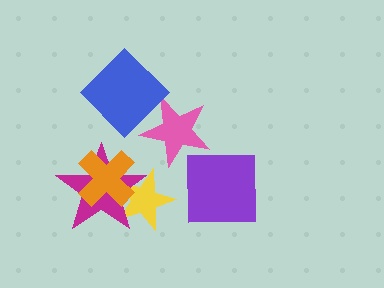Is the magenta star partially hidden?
Yes, it is partially covered by another shape.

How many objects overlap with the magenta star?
2 objects overlap with the magenta star.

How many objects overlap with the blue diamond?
1 object overlaps with the blue diamond.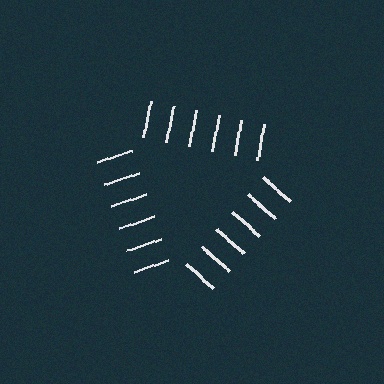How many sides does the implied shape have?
3 sides — the line-ends trace a triangle.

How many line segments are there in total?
18 — 6 along each of the 3 edges.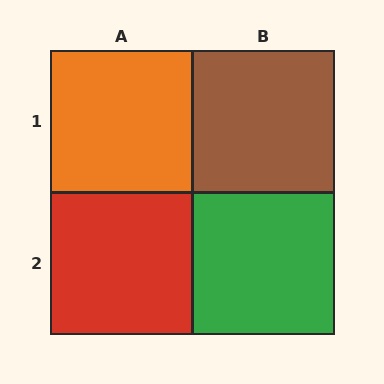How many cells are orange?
1 cell is orange.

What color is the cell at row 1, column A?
Orange.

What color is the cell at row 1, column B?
Brown.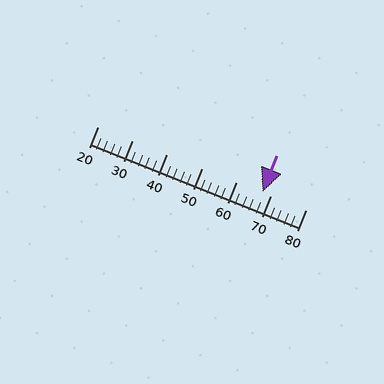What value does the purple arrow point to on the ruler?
The purple arrow points to approximately 68.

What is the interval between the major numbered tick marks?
The major tick marks are spaced 10 units apart.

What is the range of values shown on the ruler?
The ruler shows values from 20 to 80.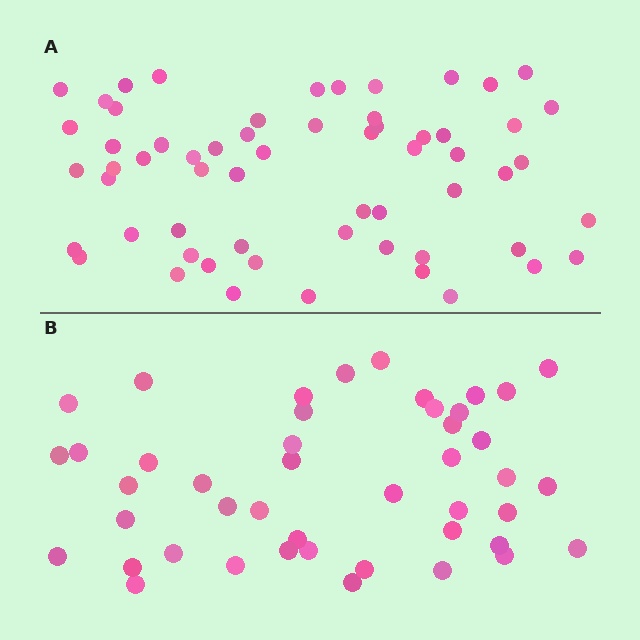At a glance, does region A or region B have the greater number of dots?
Region A (the top region) has more dots.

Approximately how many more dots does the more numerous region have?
Region A has approximately 15 more dots than region B.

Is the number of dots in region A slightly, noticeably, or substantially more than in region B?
Region A has noticeably more, but not dramatically so. The ratio is roughly 1.3 to 1.